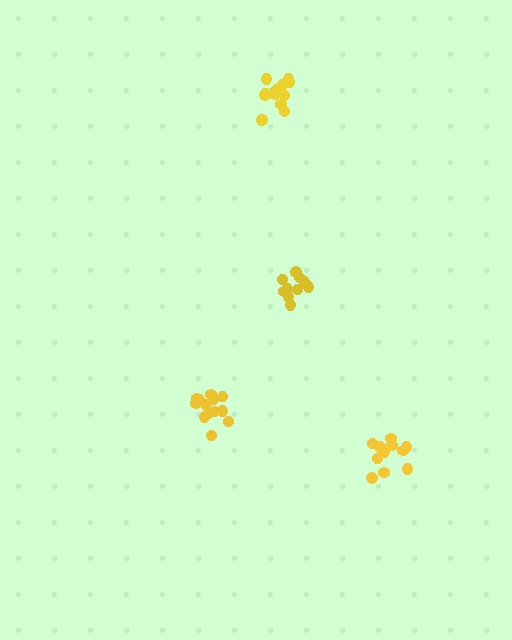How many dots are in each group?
Group 1: 13 dots, Group 2: 13 dots, Group 3: 10 dots, Group 4: 11 dots (47 total).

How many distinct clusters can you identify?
There are 4 distinct clusters.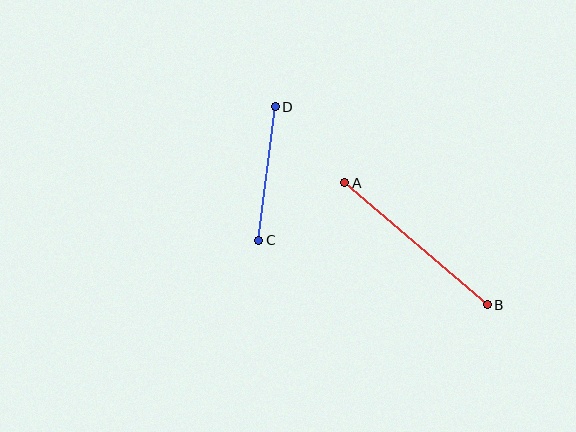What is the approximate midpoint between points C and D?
The midpoint is at approximately (267, 174) pixels.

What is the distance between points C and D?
The distance is approximately 134 pixels.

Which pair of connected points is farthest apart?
Points A and B are farthest apart.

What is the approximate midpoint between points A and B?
The midpoint is at approximately (416, 244) pixels.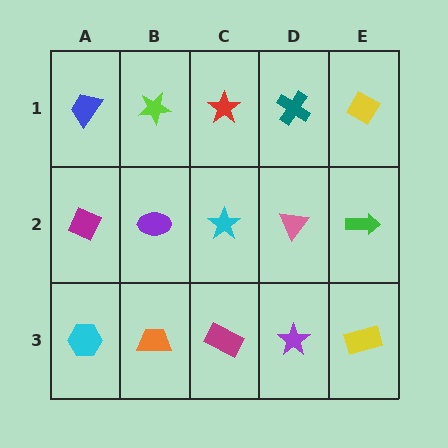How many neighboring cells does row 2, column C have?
4.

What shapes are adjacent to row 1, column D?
A pink triangle (row 2, column D), a red star (row 1, column C), a yellow diamond (row 1, column E).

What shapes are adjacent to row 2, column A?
A blue trapezoid (row 1, column A), a cyan hexagon (row 3, column A), a purple ellipse (row 2, column B).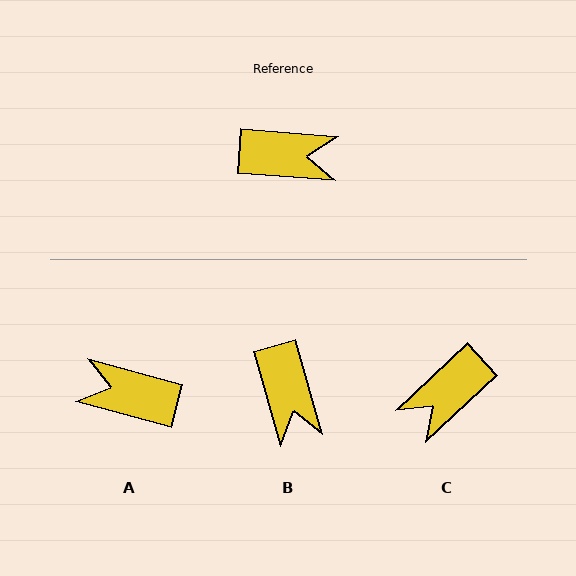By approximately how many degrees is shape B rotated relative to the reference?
Approximately 70 degrees clockwise.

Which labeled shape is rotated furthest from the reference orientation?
A, about 169 degrees away.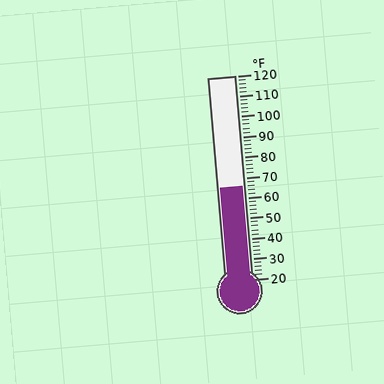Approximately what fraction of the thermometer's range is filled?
The thermometer is filled to approximately 45% of its range.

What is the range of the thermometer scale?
The thermometer scale ranges from 20°F to 120°F.